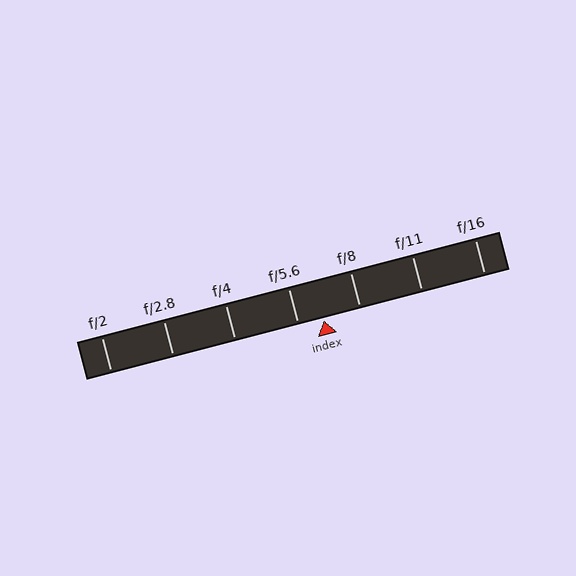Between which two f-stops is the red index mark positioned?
The index mark is between f/5.6 and f/8.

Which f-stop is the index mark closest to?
The index mark is closest to f/5.6.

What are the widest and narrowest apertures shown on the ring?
The widest aperture shown is f/2 and the narrowest is f/16.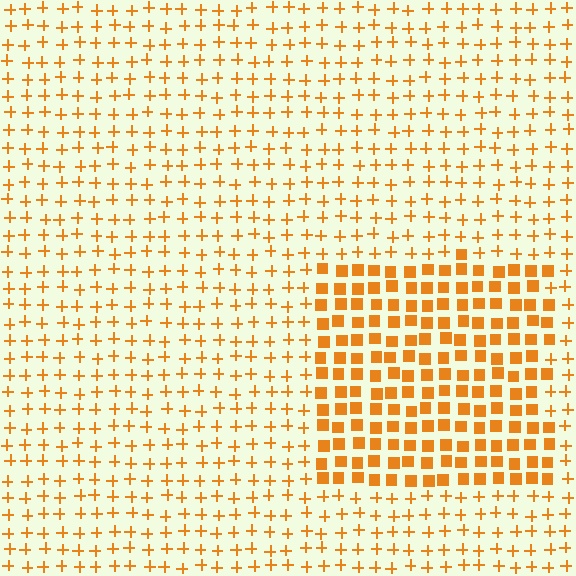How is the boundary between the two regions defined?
The boundary is defined by a change in element shape: squares inside vs. plus signs outside. All elements share the same color and spacing.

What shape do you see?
I see a rectangle.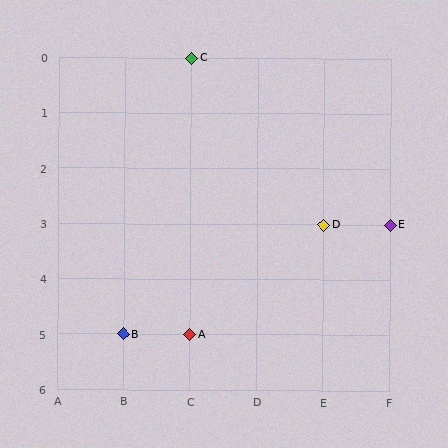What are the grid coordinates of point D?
Point D is at grid coordinates (E, 3).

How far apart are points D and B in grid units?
Points D and B are 3 columns and 2 rows apart (about 3.6 grid units diagonally).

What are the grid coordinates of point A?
Point A is at grid coordinates (C, 5).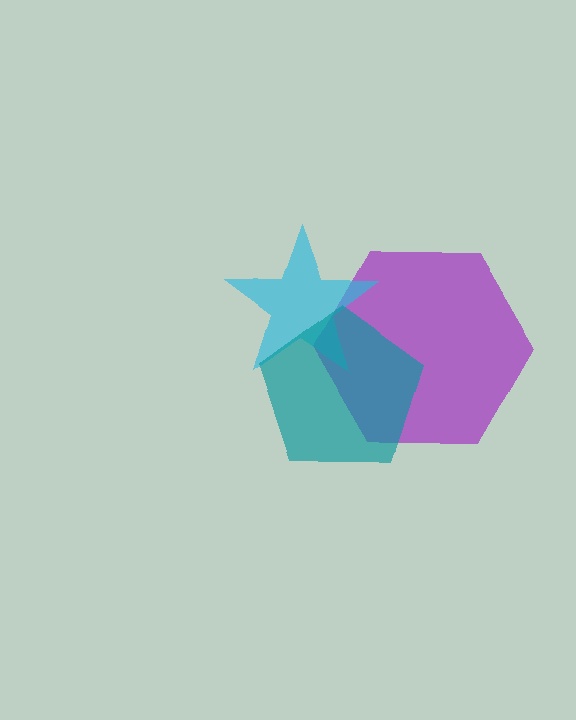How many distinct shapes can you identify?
There are 3 distinct shapes: a purple hexagon, a cyan star, a teal pentagon.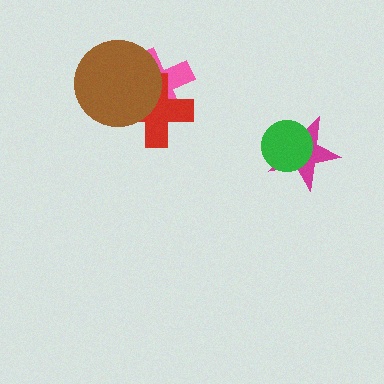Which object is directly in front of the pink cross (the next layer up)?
The red cross is directly in front of the pink cross.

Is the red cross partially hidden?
Yes, it is partially covered by another shape.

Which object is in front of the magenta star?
The green circle is in front of the magenta star.